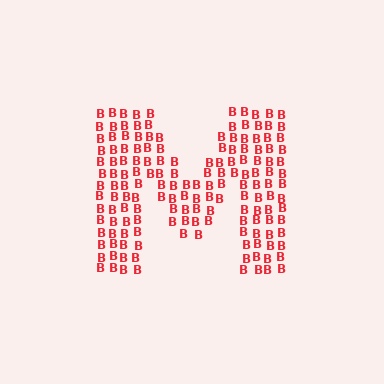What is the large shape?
The large shape is the letter M.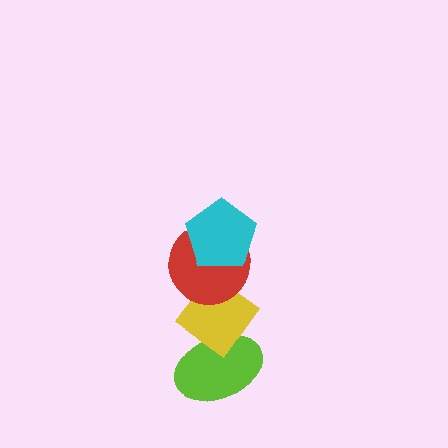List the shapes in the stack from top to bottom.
From top to bottom: the cyan pentagon, the red circle, the yellow diamond, the lime ellipse.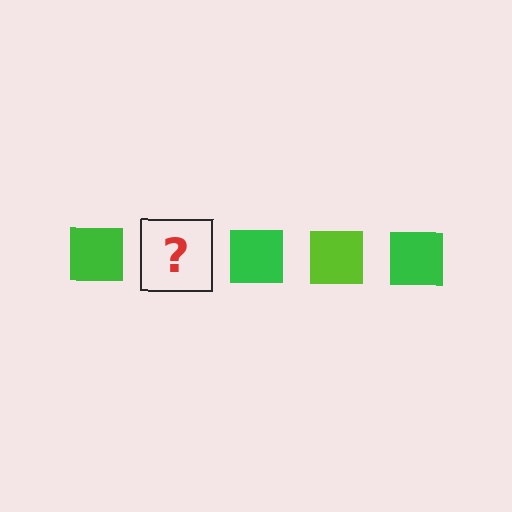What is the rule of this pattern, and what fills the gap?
The rule is that the pattern cycles through green, lime squares. The gap should be filled with a lime square.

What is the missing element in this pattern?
The missing element is a lime square.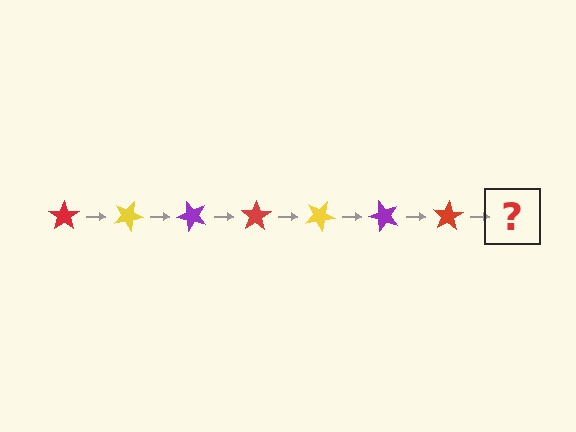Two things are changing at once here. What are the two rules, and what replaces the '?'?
The two rules are that it rotates 25 degrees each step and the color cycles through red, yellow, and purple. The '?' should be a yellow star, rotated 175 degrees from the start.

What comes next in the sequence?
The next element should be a yellow star, rotated 175 degrees from the start.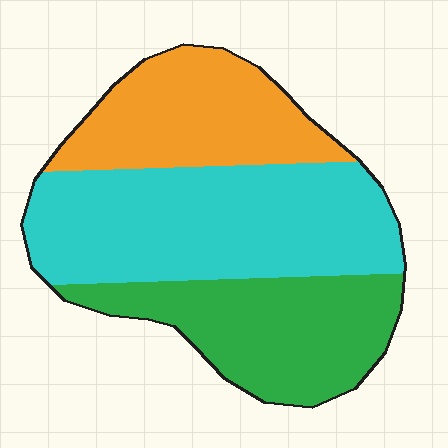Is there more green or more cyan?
Cyan.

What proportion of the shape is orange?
Orange covers 26% of the shape.